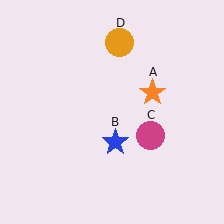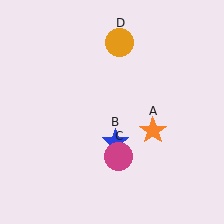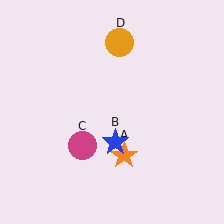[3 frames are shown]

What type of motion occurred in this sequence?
The orange star (object A), magenta circle (object C) rotated clockwise around the center of the scene.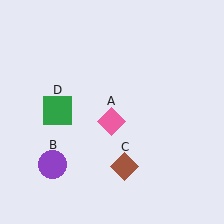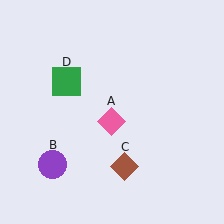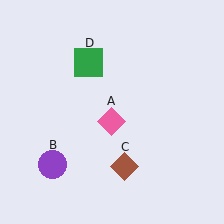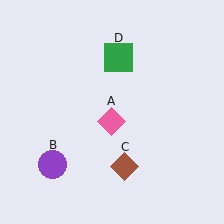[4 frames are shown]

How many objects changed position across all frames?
1 object changed position: green square (object D).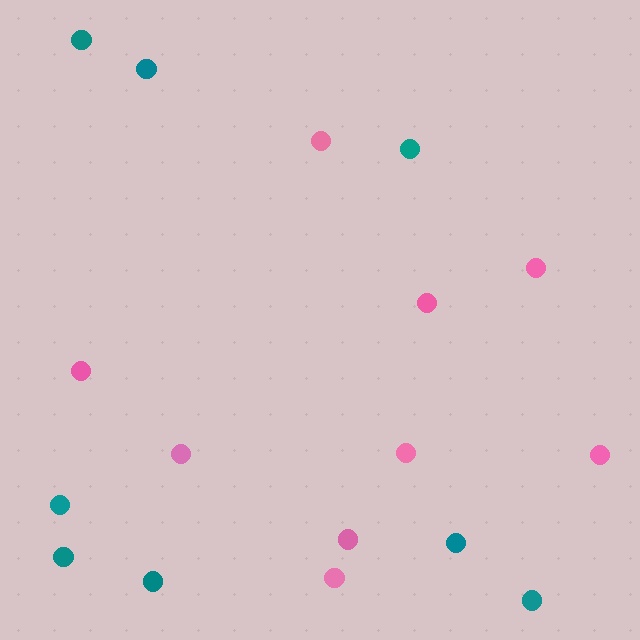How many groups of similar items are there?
There are 2 groups: one group of pink circles (9) and one group of teal circles (8).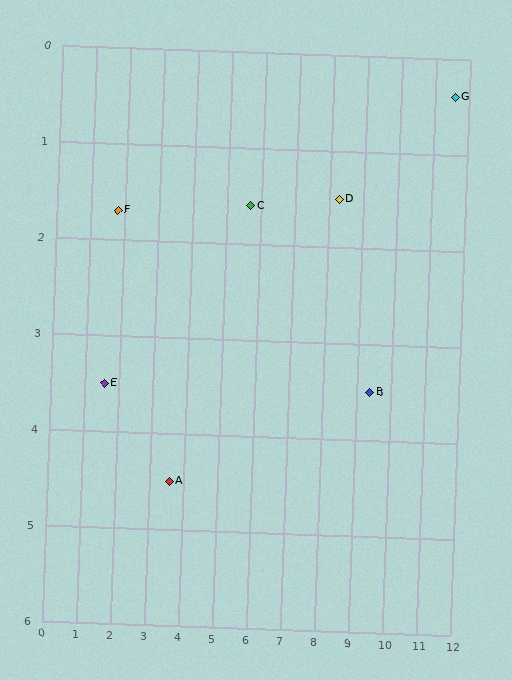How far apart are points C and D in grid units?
Points C and D are about 2.6 grid units apart.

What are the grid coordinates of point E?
Point E is at approximately (1.6, 3.5).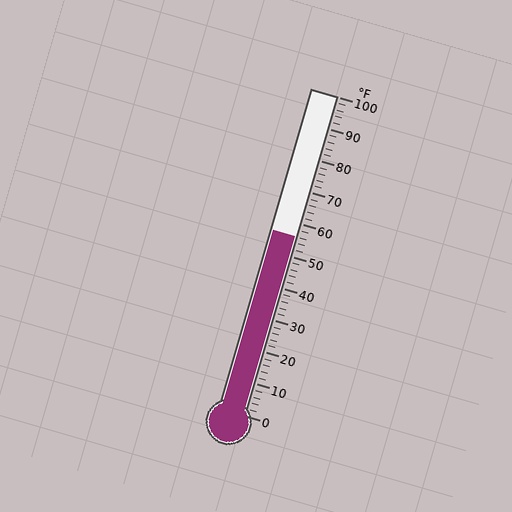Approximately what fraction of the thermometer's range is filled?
The thermometer is filled to approximately 55% of its range.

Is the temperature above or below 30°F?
The temperature is above 30°F.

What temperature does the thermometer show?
The thermometer shows approximately 56°F.